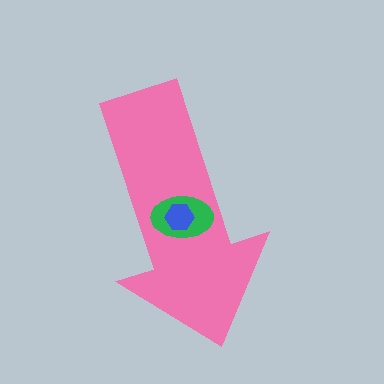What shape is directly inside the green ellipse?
The blue hexagon.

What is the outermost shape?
The pink arrow.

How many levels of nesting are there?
3.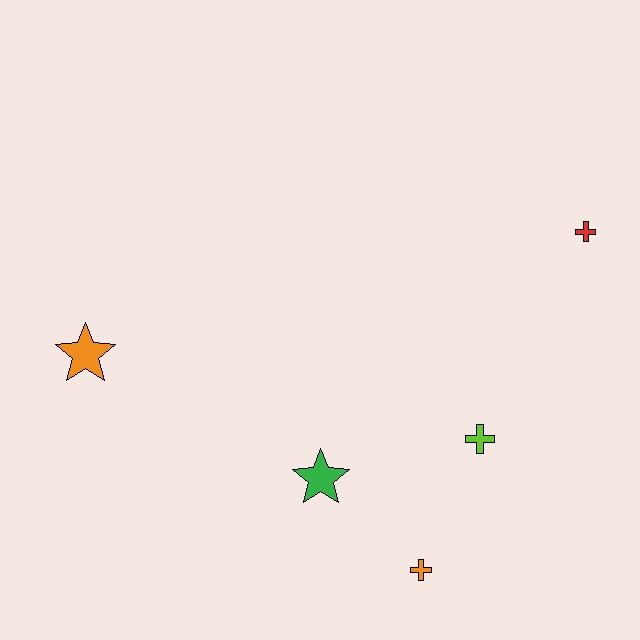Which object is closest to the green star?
The orange cross is closest to the green star.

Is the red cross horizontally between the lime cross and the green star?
No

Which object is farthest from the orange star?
The red cross is farthest from the orange star.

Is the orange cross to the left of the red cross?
Yes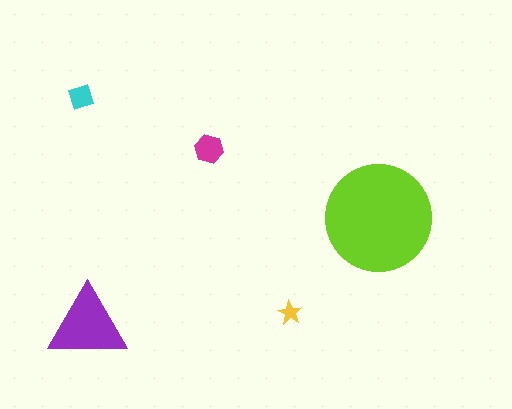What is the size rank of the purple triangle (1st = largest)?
2nd.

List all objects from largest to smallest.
The lime circle, the purple triangle, the magenta hexagon, the cyan diamond, the yellow star.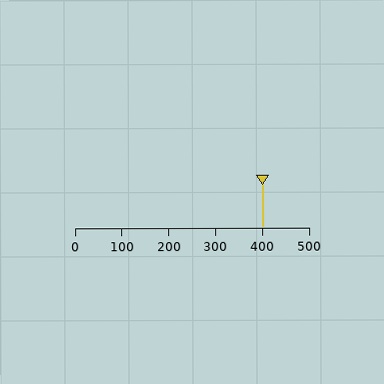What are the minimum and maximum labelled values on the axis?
The axis runs from 0 to 500.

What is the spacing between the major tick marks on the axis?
The major ticks are spaced 100 apart.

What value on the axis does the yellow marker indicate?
The marker indicates approximately 400.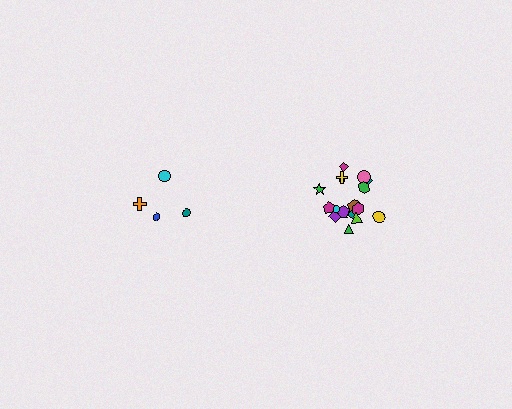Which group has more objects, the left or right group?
The right group.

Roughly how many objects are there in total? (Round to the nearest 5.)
Roughly 20 objects in total.